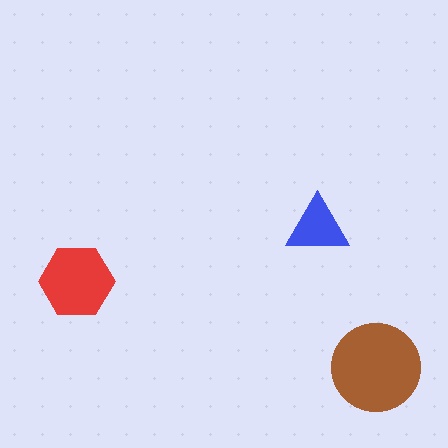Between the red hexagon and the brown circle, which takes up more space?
The brown circle.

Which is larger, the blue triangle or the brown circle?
The brown circle.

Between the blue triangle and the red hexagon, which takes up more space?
The red hexagon.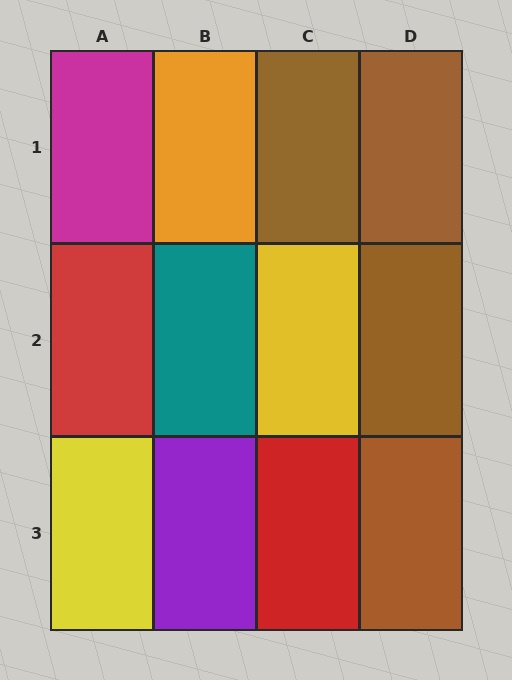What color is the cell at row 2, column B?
Teal.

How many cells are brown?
4 cells are brown.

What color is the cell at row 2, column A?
Red.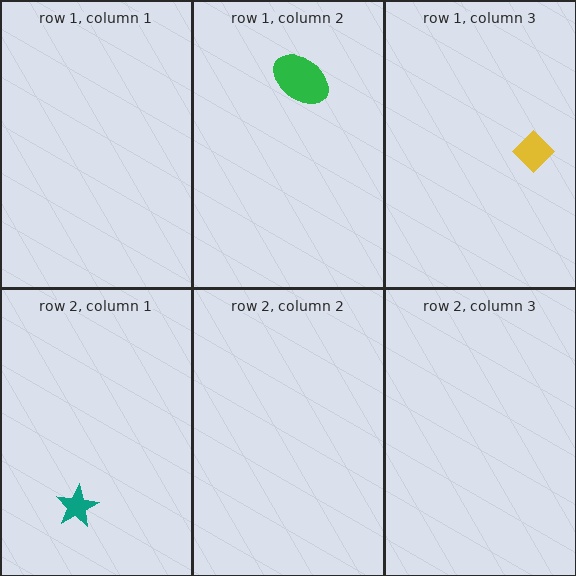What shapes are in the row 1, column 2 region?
The green ellipse.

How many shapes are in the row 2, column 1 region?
1.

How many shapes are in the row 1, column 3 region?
1.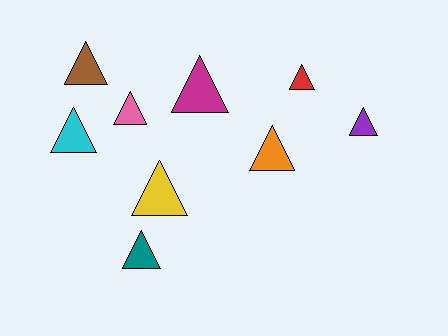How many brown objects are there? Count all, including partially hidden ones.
There is 1 brown object.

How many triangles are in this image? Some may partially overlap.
There are 9 triangles.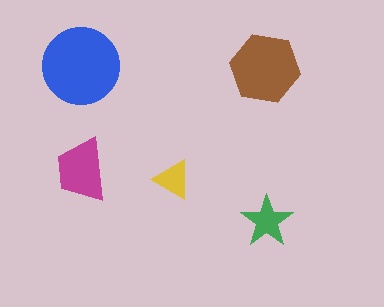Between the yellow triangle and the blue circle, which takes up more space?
The blue circle.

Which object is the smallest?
The yellow triangle.